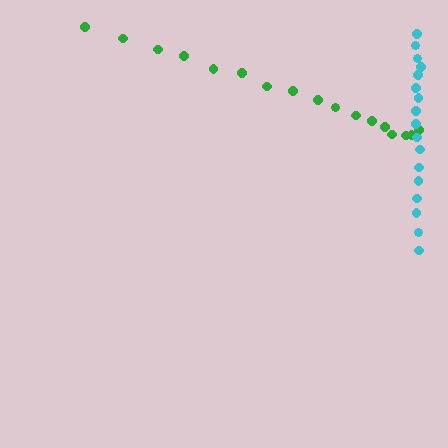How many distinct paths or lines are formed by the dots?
There are 2 distinct paths.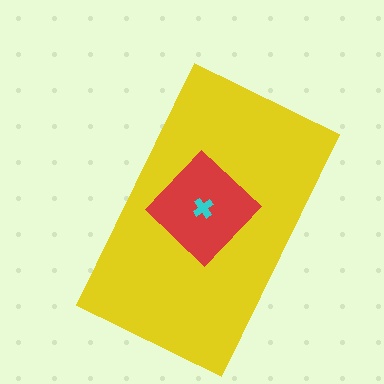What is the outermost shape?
The yellow rectangle.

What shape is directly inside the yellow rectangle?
The red diamond.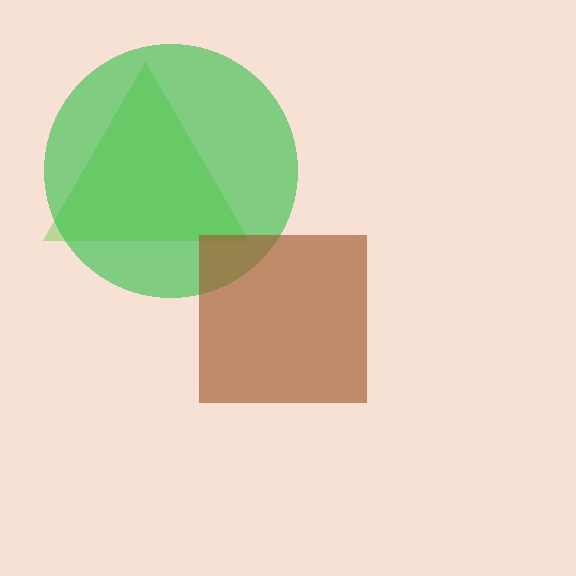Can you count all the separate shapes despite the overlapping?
Yes, there are 3 separate shapes.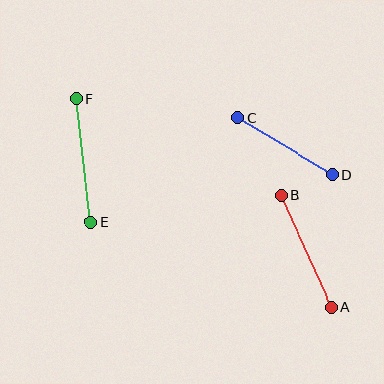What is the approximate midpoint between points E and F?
The midpoint is at approximately (84, 160) pixels.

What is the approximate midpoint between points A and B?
The midpoint is at approximately (306, 251) pixels.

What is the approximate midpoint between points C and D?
The midpoint is at approximately (285, 146) pixels.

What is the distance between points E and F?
The distance is approximately 124 pixels.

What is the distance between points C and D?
The distance is approximately 110 pixels.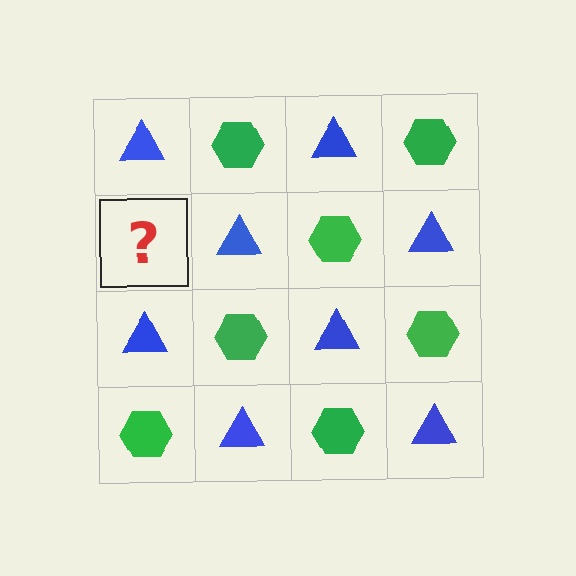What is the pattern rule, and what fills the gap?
The rule is that it alternates blue triangle and green hexagon in a checkerboard pattern. The gap should be filled with a green hexagon.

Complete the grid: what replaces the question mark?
The question mark should be replaced with a green hexagon.